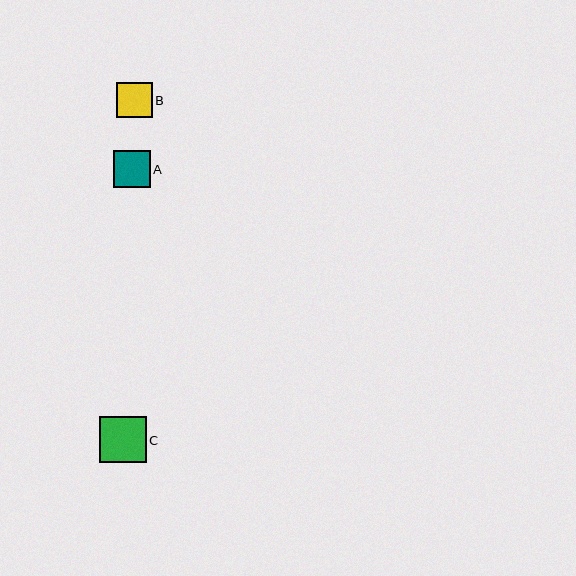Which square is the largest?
Square C is the largest with a size of approximately 47 pixels.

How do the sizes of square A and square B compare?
Square A and square B are approximately the same size.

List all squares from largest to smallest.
From largest to smallest: C, A, B.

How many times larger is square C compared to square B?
Square C is approximately 1.3 times the size of square B.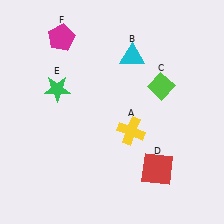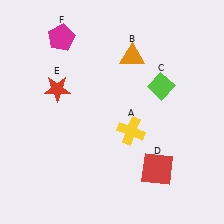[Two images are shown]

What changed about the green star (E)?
In Image 1, E is green. In Image 2, it changed to red.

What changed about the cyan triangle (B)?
In Image 1, B is cyan. In Image 2, it changed to orange.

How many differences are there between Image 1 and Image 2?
There are 2 differences between the two images.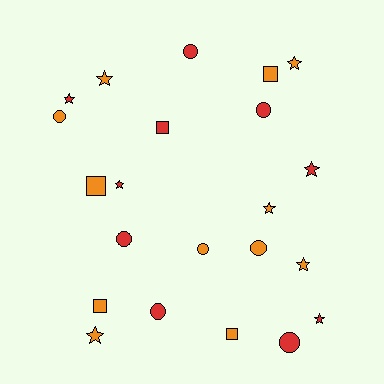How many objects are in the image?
There are 22 objects.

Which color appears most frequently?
Orange, with 12 objects.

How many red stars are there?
There are 4 red stars.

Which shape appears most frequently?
Star, with 9 objects.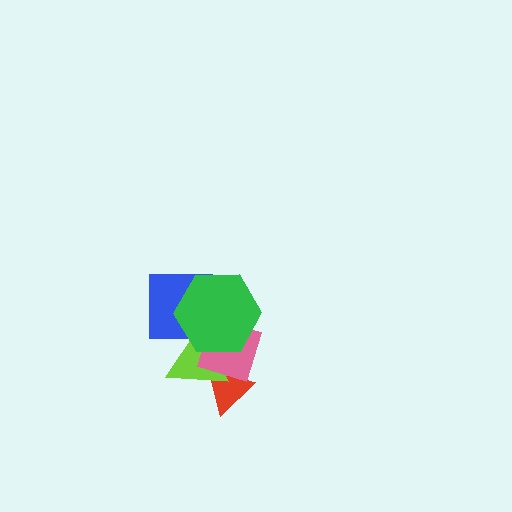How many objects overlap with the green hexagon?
3 objects overlap with the green hexagon.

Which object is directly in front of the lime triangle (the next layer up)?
The pink diamond is directly in front of the lime triangle.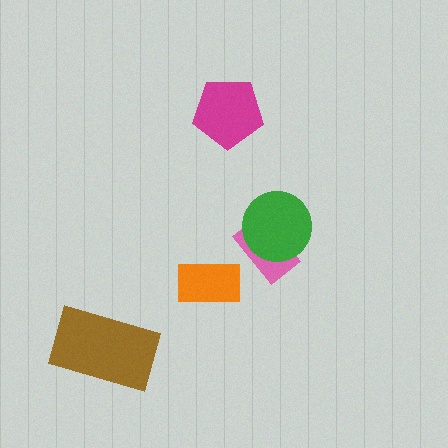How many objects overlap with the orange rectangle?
0 objects overlap with the orange rectangle.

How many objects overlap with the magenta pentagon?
0 objects overlap with the magenta pentagon.